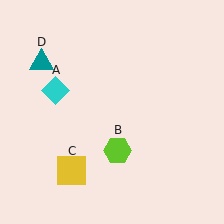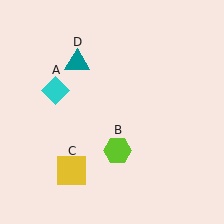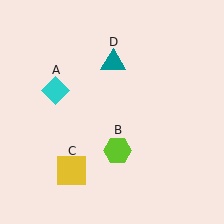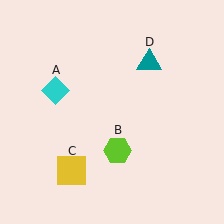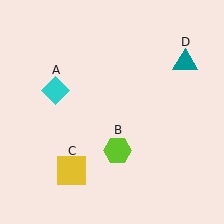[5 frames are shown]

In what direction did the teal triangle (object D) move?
The teal triangle (object D) moved right.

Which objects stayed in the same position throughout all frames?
Cyan diamond (object A) and lime hexagon (object B) and yellow square (object C) remained stationary.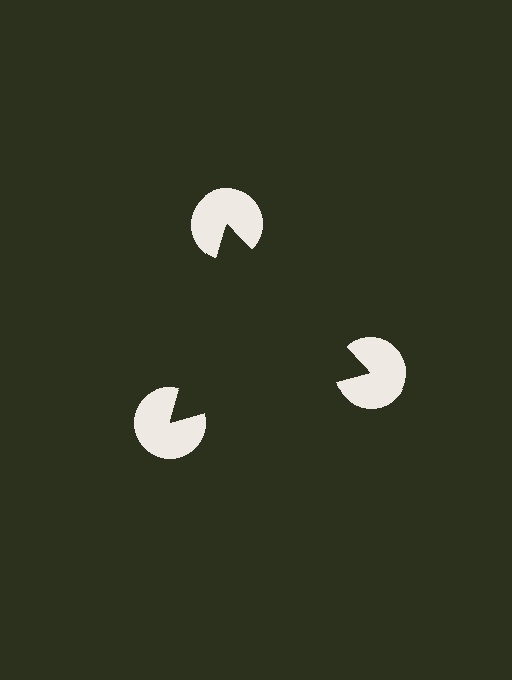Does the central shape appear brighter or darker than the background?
It typically appears slightly darker than the background, even though no actual brightness change is drawn.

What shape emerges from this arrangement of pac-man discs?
An illusory triangle — its edges are inferred from the aligned wedge cuts in the pac-man discs, not physically drawn.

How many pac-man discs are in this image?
There are 3 — one at each vertex of the illusory triangle.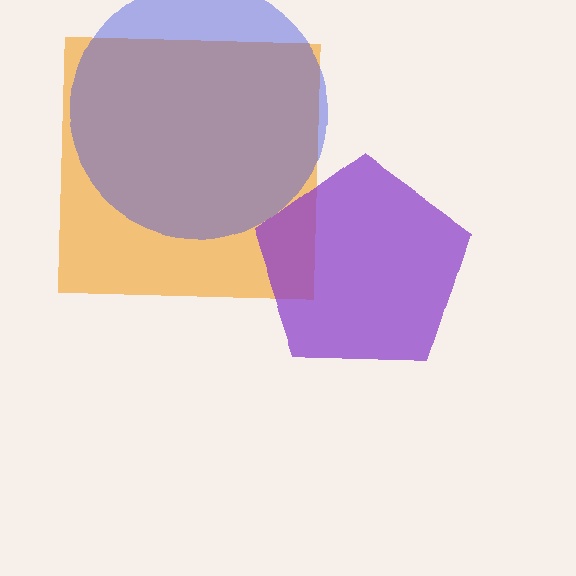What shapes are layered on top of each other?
The layered shapes are: an orange square, a purple pentagon, a blue circle.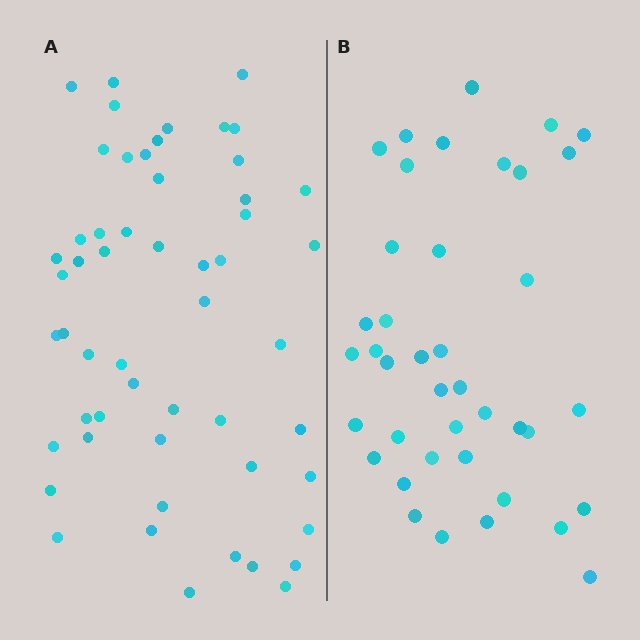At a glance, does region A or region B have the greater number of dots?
Region A (the left region) has more dots.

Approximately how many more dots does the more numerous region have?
Region A has approximately 15 more dots than region B.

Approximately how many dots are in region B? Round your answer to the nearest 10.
About 40 dots.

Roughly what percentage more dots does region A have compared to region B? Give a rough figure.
About 35% more.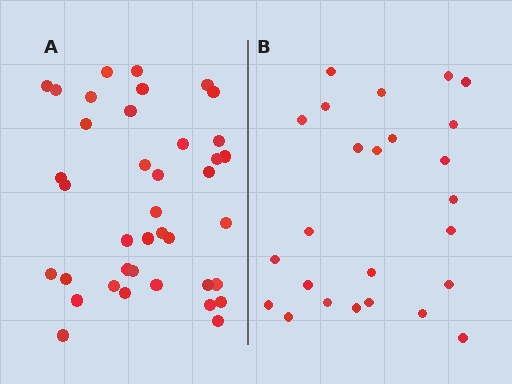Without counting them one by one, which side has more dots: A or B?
Region A (the left region) has more dots.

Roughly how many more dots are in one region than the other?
Region A has approximately 15 more dots than region B.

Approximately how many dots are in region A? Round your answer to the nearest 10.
About 40 dots. (The exact count is 39, which rounds to 40.)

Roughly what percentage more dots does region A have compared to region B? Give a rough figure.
About 55% more.